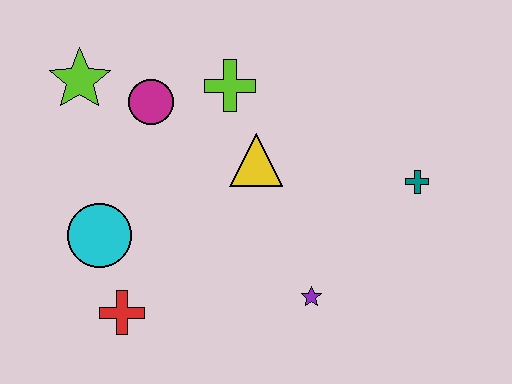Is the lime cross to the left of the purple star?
Yes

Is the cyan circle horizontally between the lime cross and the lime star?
Yes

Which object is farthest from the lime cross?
The red cross is farthest from the lime cross.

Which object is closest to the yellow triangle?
The lime cross is closest to the yellow triangle.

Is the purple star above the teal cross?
No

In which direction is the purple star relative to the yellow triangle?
The purple star is below the yellow triangle.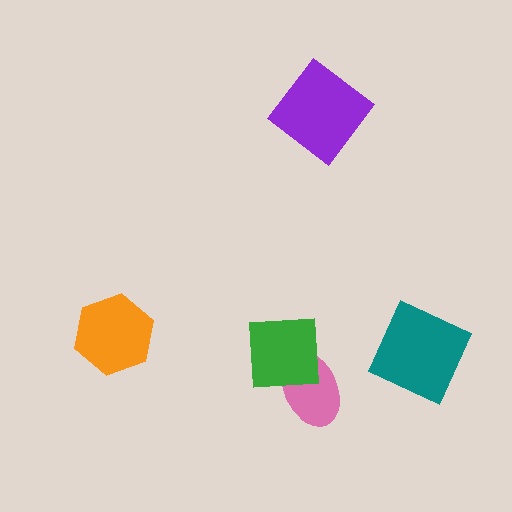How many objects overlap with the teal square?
0 objects overlap with the teal square.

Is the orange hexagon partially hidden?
No, no other shape covers it.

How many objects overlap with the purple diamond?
0 objects overlap with the purple diamond.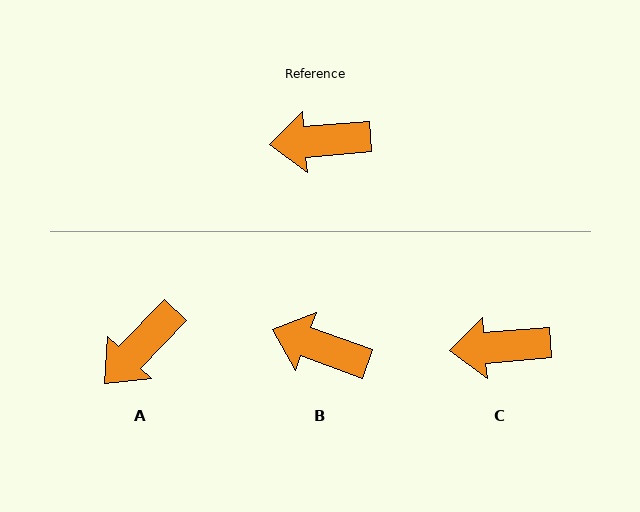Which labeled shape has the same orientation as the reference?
C.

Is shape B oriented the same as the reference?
No, it is off by about 25 degrees.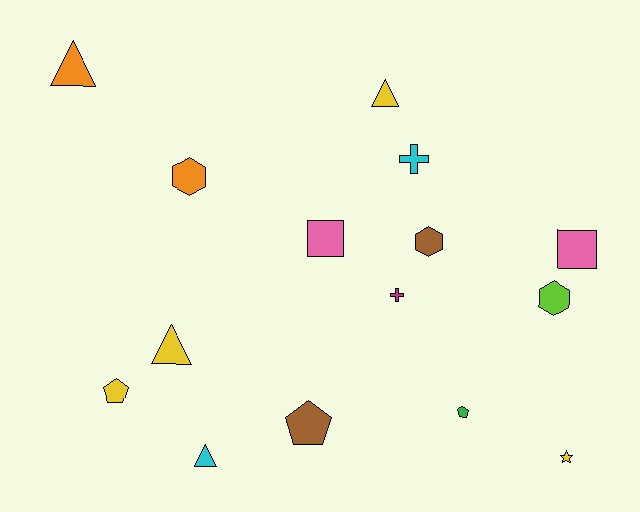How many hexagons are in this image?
There are 3 hexagons.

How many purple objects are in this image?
There are no purple objects.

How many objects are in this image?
There are 15 objects.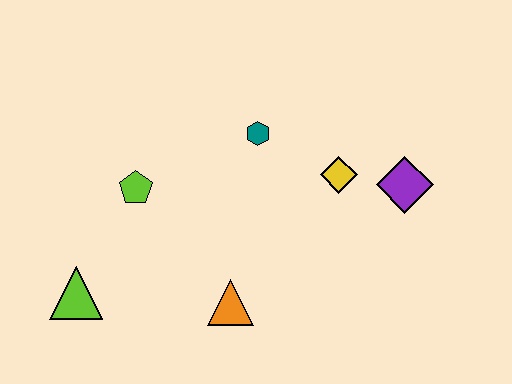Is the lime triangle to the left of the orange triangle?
Yes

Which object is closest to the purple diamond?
The yellow diamond is closest to the purple diamond.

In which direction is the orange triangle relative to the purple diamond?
The orange triangle is to the left of the purple diamond.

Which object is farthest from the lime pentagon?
The purple diamond is farthest from the lime pentagon.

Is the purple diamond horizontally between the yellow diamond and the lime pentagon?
No